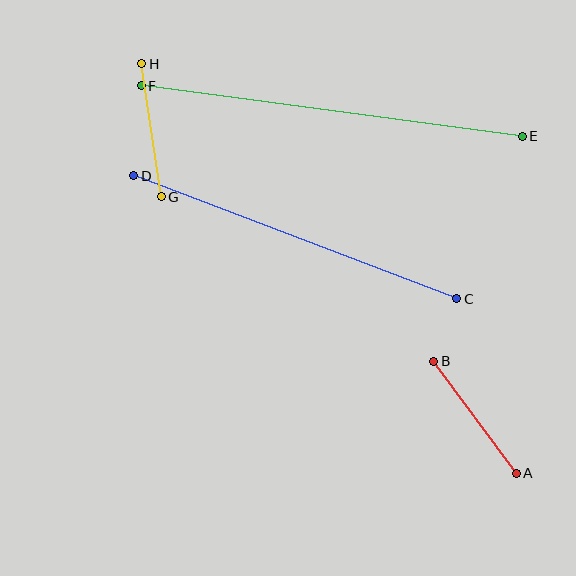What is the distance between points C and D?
The distance is approximately 346 pixels.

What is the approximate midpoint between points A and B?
The midpoint is at approximately (475, 417) pixels.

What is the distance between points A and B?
The distance is approximately 139 pixels.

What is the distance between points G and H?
The distance is approximately 134 pixels.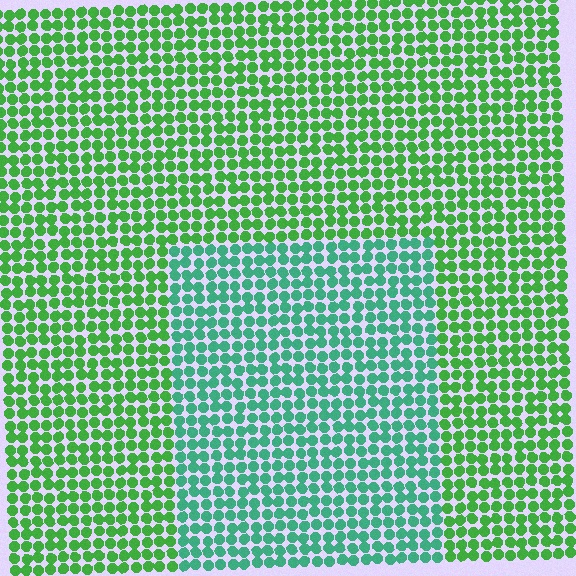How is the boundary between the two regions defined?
The boundary is defined purely by a slight shift in hue (about 37 degrees). Spacing, size, and orientation are identical on both sides.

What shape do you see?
I see a rectangle.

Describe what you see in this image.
The image is filled with small green elements in a uniform arrangement. A rectangle-shaped region is visible where the elements are tinted to a slightly different hue, forming a subtle color boundary.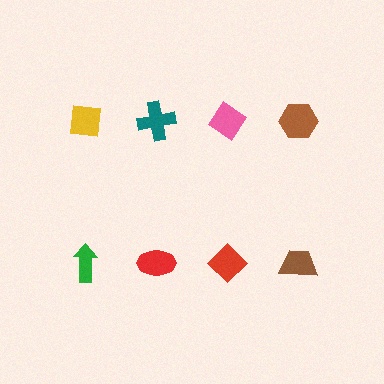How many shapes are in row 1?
4 shapes.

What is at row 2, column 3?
A red diamond.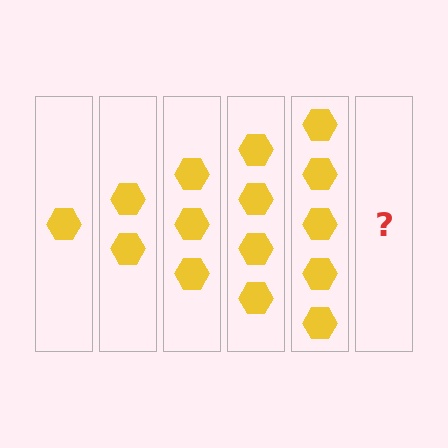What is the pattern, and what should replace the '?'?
The pattern is that each step adds one more hexagon. The '?' should be 6 hexagons.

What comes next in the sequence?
The next element should be 6 hexagons.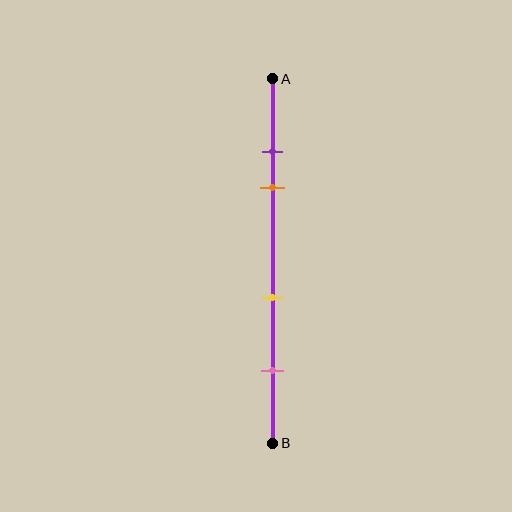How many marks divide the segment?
There are 4 marks dividing the segment.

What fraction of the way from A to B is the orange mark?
The orange mark is approximately 30% (0.3) of the way from A to B.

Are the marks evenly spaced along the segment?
No, the marks are not evenly spaced.